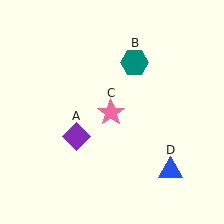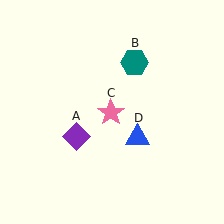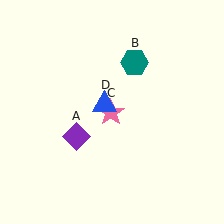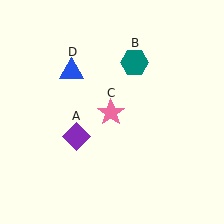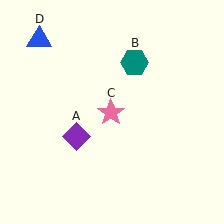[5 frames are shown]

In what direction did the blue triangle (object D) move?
The blue triangle (object D) moved up and to the left.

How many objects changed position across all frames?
1 object changed position: blue triangle (object D).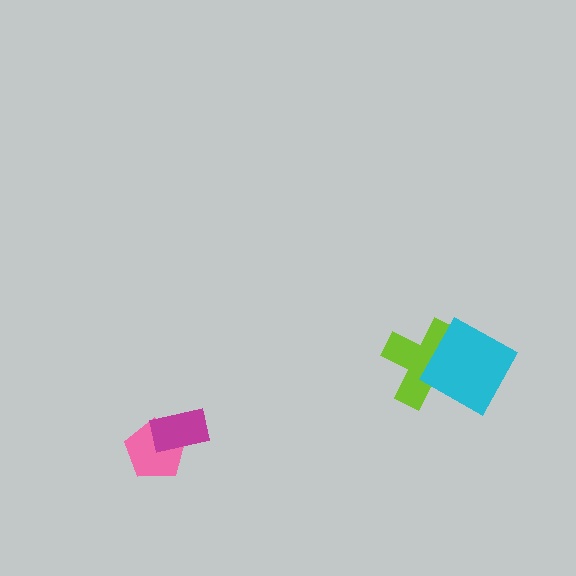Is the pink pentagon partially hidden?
Yes, it is partially covered by another shape.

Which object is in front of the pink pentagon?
The magenta rectangle is in front of the pink pentagon.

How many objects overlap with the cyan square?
1 object overlaps with the cyan square.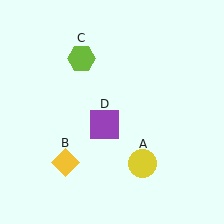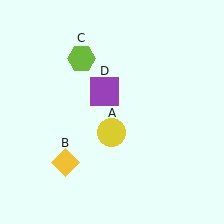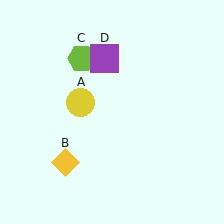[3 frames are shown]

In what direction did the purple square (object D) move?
The purple square (object D) moved up.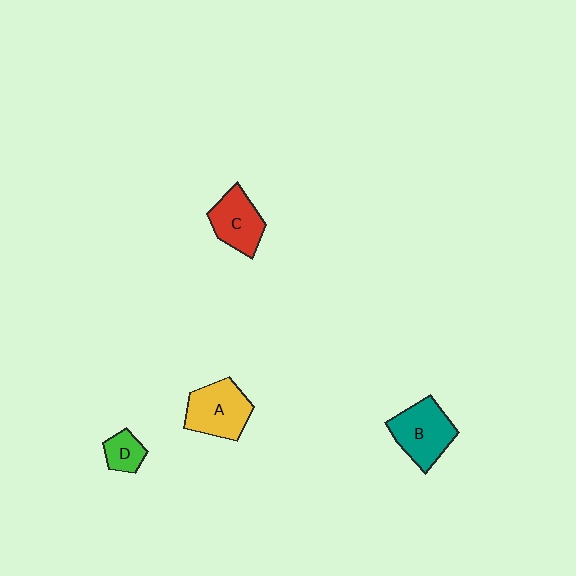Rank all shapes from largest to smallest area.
From largest to smallest: B (teal), A (yellow), C (red), D (green).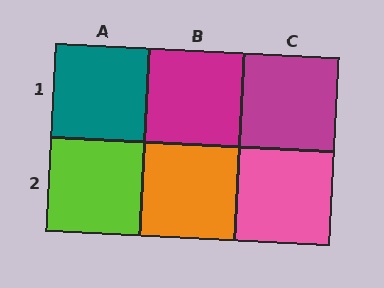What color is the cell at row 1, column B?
Magenta.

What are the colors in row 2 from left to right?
Lime, orange, pink.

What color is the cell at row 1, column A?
Teal.